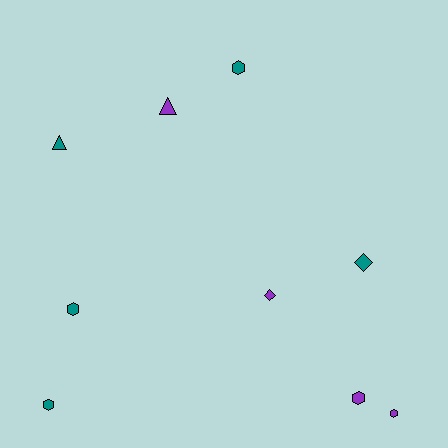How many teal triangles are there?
There is 1 teal triangle.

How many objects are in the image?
There are 9 objects.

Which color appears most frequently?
Teal, with 5 objects.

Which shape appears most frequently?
Hexagon, with 5 objects.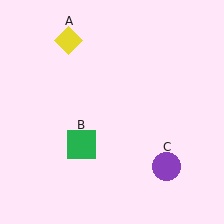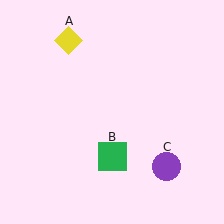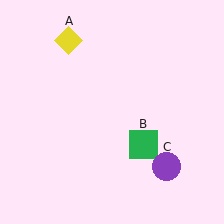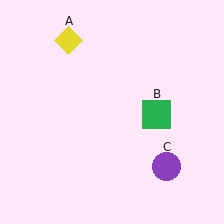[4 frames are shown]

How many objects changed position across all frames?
1 object changed position: green square (object B).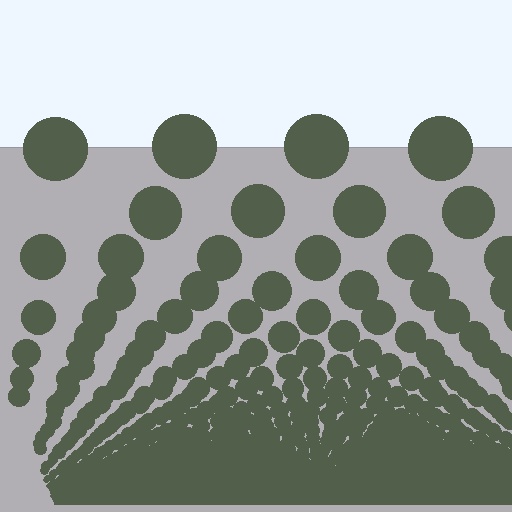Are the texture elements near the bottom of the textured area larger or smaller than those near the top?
Smaller. The gradient is inverted — elements near the bottom are smaller and denser.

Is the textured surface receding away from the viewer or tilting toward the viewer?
The surface appears to tilt toward the viewer. Texture elements get larger and sparser toward the top.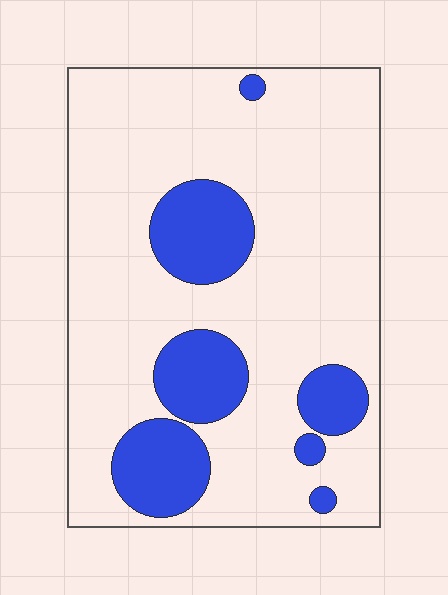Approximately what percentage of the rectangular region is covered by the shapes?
Approximately 20%.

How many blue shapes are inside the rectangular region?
7.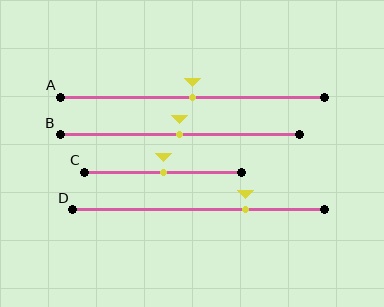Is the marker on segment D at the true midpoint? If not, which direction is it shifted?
No, the marker on segment D is shifted to the right by about 19% of the segment length.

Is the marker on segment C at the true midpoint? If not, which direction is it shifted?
Yes, the marker on segment C is at the true midpoint.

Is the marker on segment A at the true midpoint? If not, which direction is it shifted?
Yes, the marker on segment A is at the true midpoint.